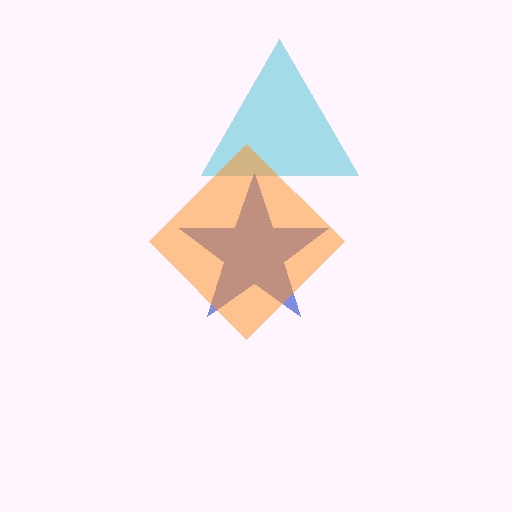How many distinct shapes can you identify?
There are 3 distinct shapes: a cyan triangle, a blue star, an orange diamond.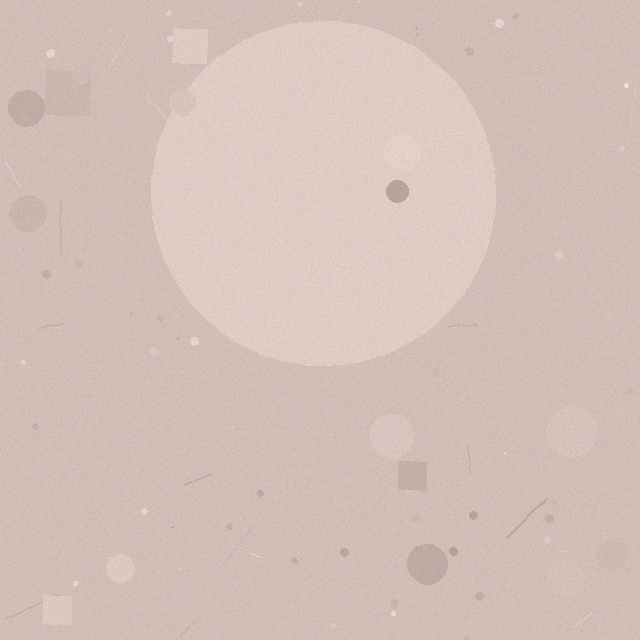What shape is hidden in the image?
A circle is hidden in the image.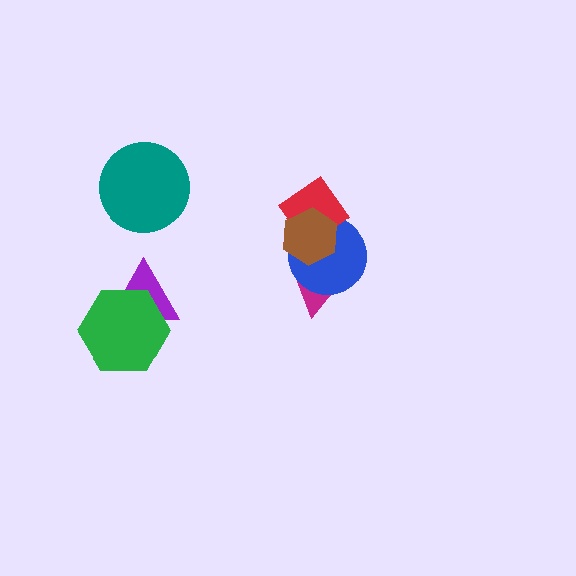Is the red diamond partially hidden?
Yes, it is partially covered by another shape.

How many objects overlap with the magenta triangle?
1 object overlaps with the magenta triangle.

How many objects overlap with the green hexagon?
1 object overlaps with the green hexagon.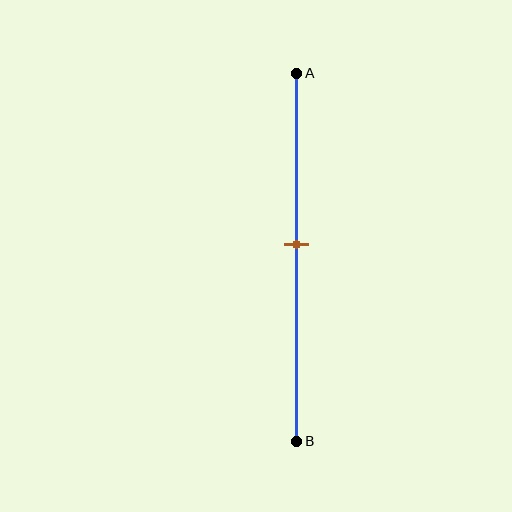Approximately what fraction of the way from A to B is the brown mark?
The brown mark is approximately 45% of the way from A to B.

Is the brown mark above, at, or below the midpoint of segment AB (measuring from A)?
The brown mark is above the midpoint of segment AB.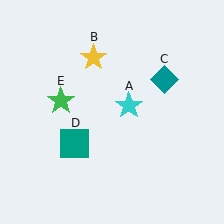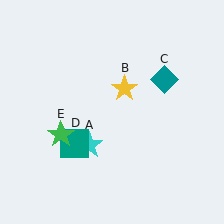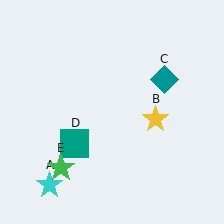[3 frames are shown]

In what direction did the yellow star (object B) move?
The yellow star (object B) moved down and to the right.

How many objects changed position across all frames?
3 objects changed position: cyan star (object A), yellow star (object B), green star (object E).